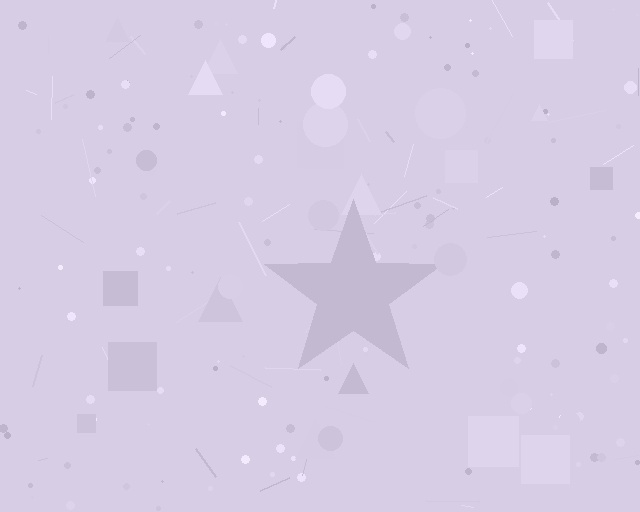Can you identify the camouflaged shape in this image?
The camouflaged shape is a star.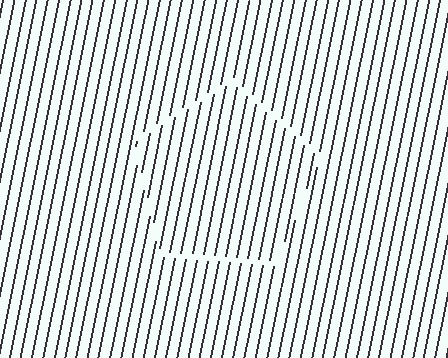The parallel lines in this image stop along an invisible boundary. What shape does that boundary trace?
An illusory pentagon. The interior of the shape contains the same grating, shifted by half a period — the contour is defined by the phase discontinuity where line-ends from the inner and outer gratings abut.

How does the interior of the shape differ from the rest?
The interior of the shape contains the same grating, shifted by half a period — the contour is defined by the phase discontinuity where line-ends from the inner and outer gratings abut.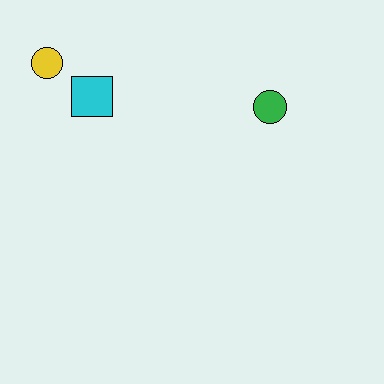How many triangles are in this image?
There are no triangles.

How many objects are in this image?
There are 3 objects.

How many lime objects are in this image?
There are no lime objects.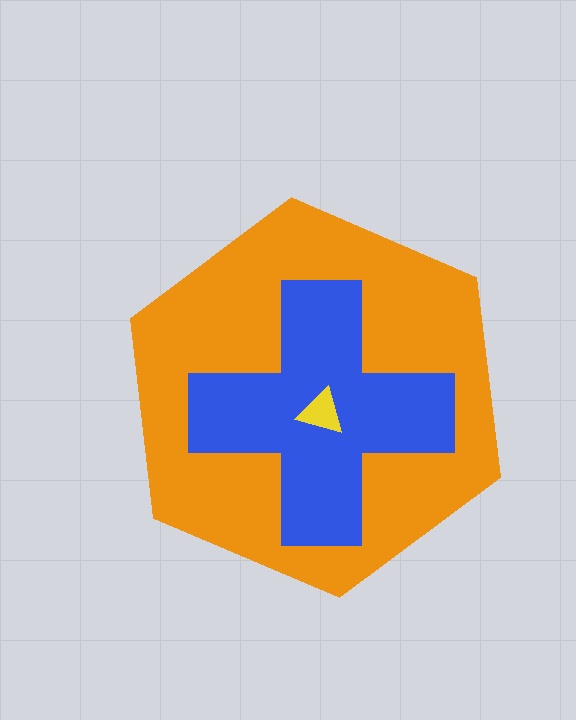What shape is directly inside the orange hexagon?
The blue cross.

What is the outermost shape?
The orange hexagon.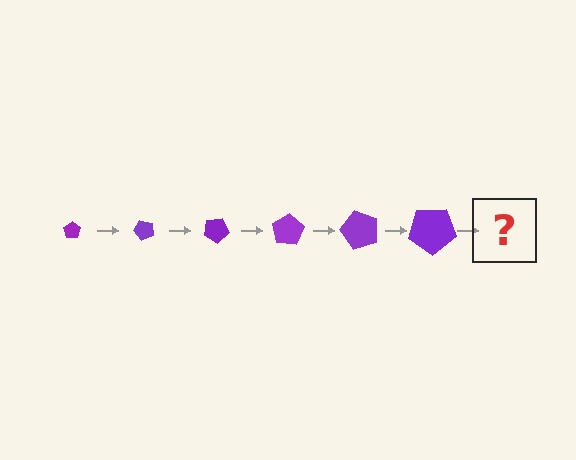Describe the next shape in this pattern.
It should be a pentagon, larger than the previous one and rotated 300 degrees from the start.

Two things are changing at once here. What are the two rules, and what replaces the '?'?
The two rules are that the pentagon grows larger each step and it rotates 50 degrees each step. The '?' should be a pentagon, larger than the previous one and rotated 300 degrees from the start.